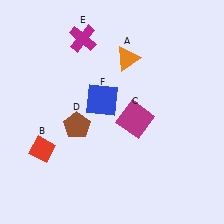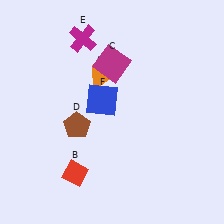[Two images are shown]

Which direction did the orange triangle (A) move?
The orange triangle (A) moved left.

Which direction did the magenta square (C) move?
The magenta square (C) moved up.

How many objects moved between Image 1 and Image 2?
3 objects moved between the two images.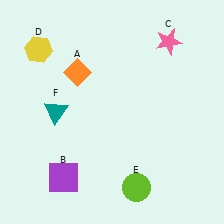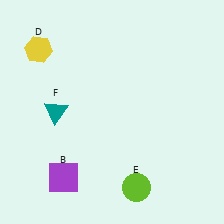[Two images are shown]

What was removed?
The orange diamond (A), the pink star (C) were removed in Image 2.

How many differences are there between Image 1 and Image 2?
There are 2 differences between the two images.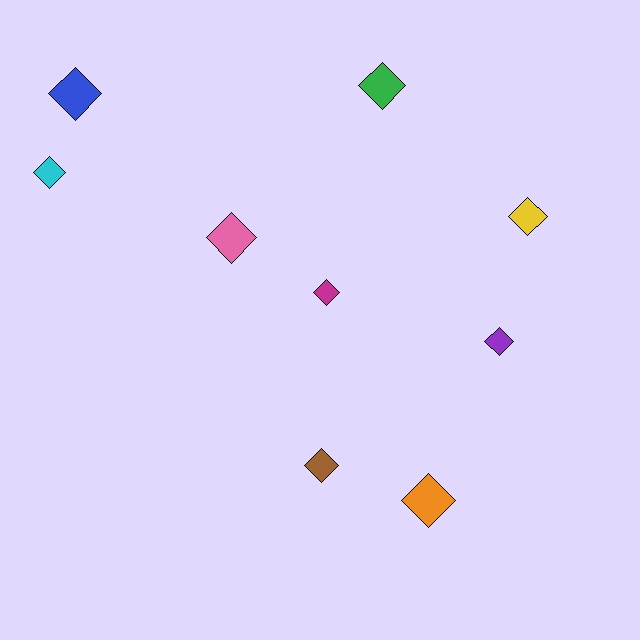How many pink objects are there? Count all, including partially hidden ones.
There is 1 pink object.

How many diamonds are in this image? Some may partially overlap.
There are 9 diamonds.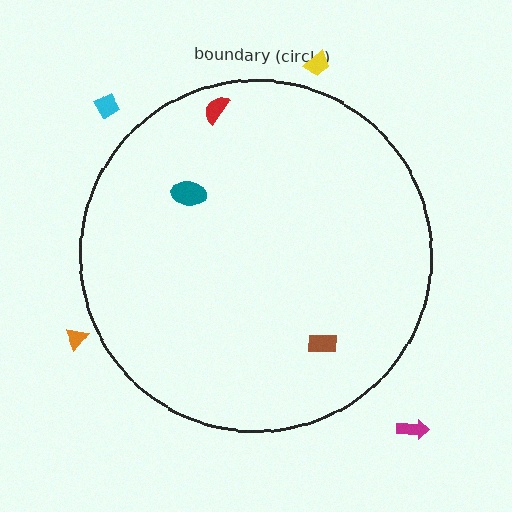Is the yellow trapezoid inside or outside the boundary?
Outside.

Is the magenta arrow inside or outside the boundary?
Outside.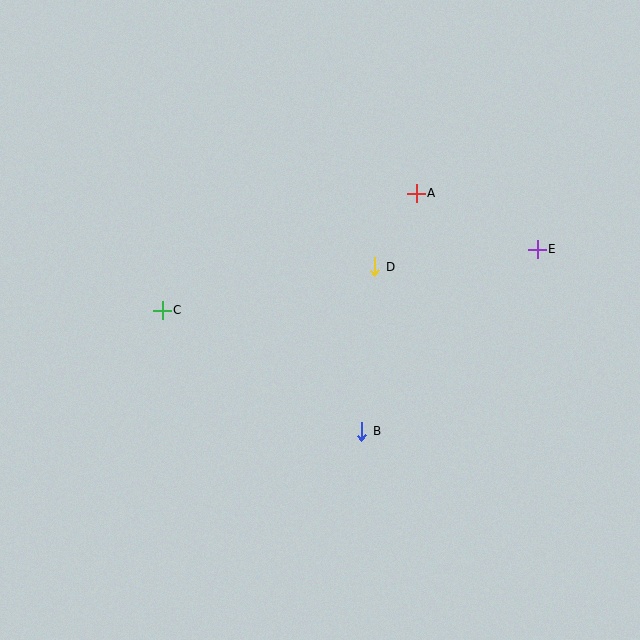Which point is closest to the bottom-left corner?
Point C is closest to the bottom-left corner.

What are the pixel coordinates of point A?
Point A is at (416, 193).